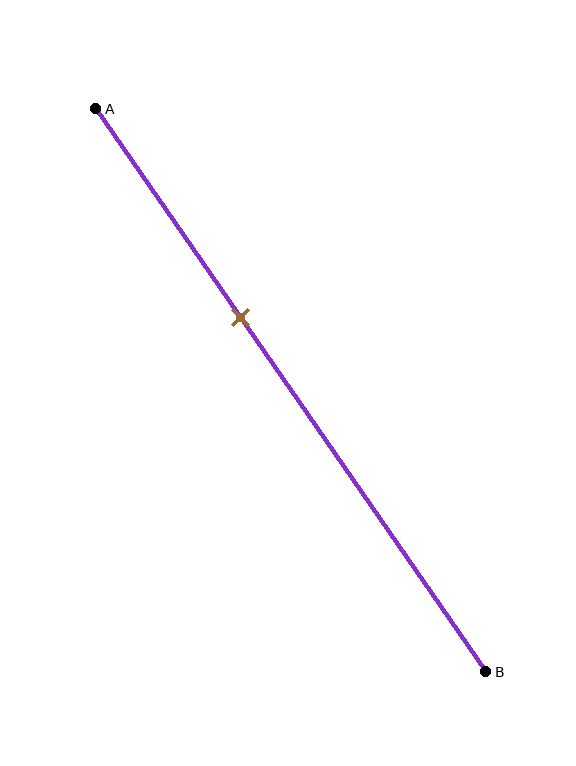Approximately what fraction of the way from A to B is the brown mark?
The brown mark is approximately 35% of the way from A to B.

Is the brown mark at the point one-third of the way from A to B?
No, the mark is at about 35% from A, not at the 33% one-third point.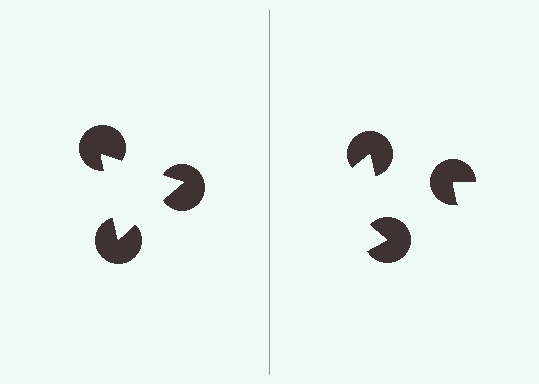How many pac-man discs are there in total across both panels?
6 — 3 on each side.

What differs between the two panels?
The pac-man discs are positioned identically on both sides; only the wedge orientations differ. On the left they align to a triangle; on the right they are misaligned.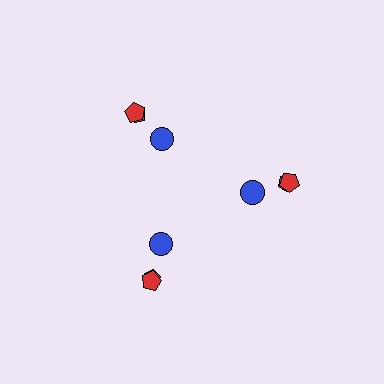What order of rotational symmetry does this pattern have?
This pattern has 3-fold rotational symmetry.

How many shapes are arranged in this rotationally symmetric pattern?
There are 9 shapes, arranged in 3 groups of 3.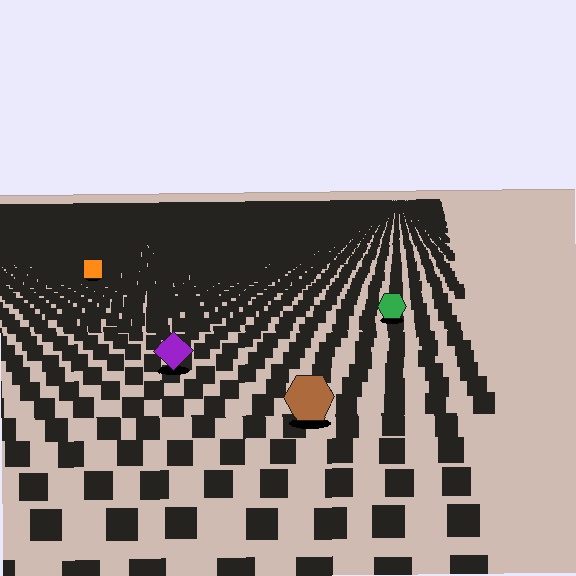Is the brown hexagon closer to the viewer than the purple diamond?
Yes. The brown hexagon is closer — you can tell from the texture gradient: the ground texture is coarser near it.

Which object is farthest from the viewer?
The orange square is farthest from the viewer. It appears smaller and the ground texture around it is denser.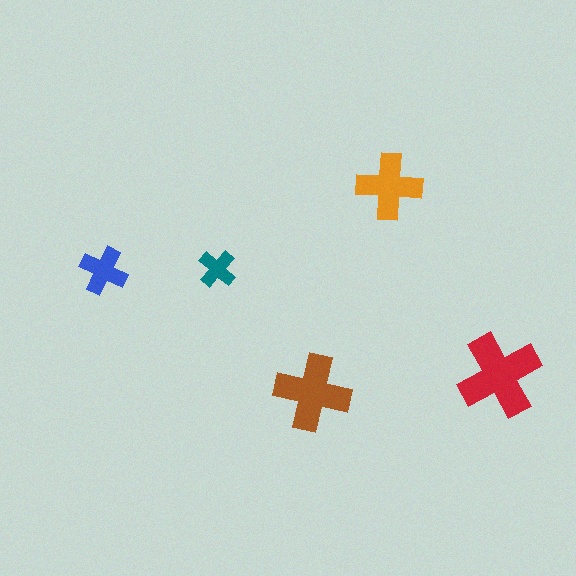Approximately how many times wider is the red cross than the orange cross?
About 1.5 times wider.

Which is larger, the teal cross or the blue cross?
The blue one.